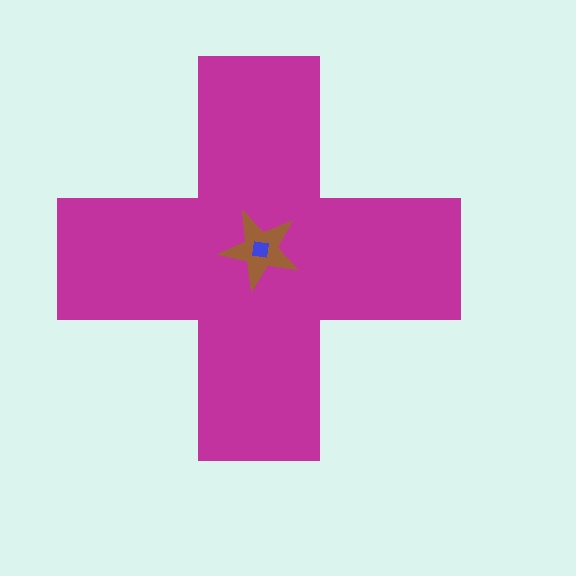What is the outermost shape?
The magenta cross.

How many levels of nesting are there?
3.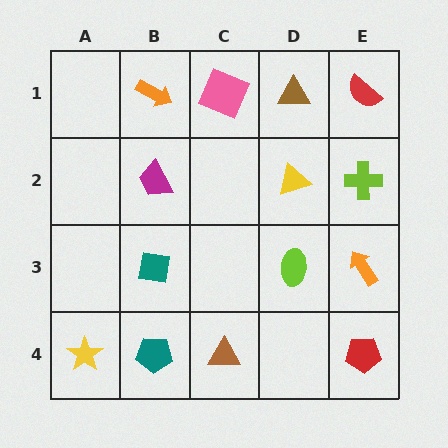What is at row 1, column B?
An orange arrow.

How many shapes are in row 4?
4 shapes.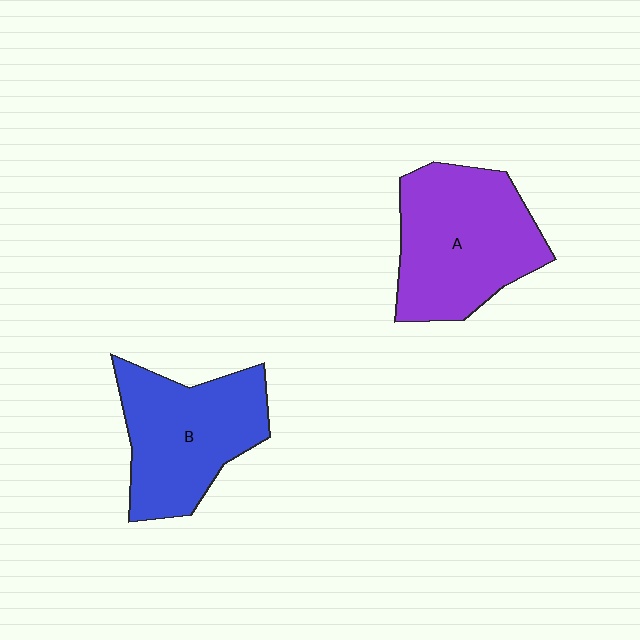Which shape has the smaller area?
Shape B (blue).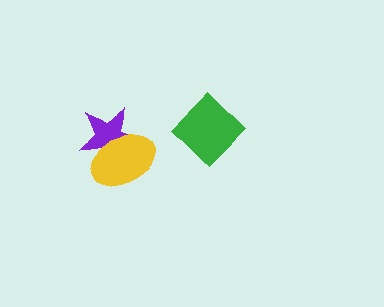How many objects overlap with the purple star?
1 object overlaps with the purple star.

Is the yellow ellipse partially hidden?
No, no other shape covers it.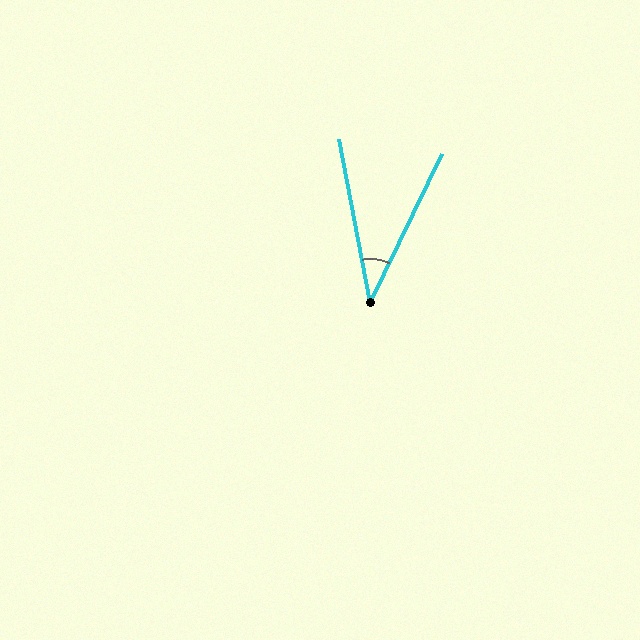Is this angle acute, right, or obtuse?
It is acute.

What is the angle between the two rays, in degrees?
Approximately 37 degrees.